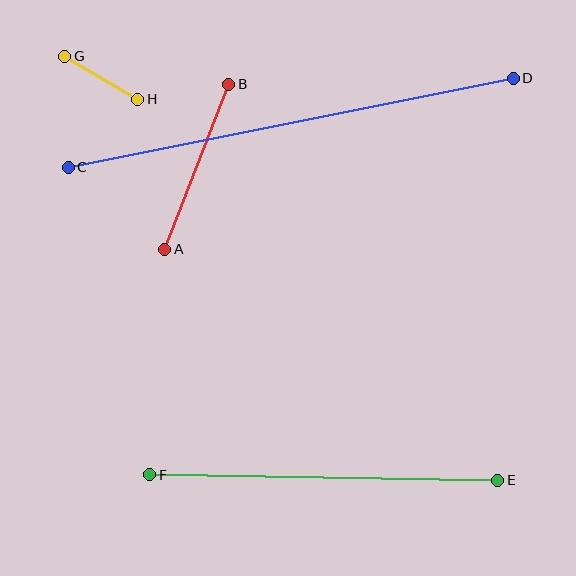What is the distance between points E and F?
The distance is approximately 348 pixels.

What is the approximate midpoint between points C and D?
The midpoint is at approximately (291, 123) pixels.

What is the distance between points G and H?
The distance is approximately 84 pixels.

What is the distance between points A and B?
The distance is approximately 177 pixels.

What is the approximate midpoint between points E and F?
The midpoint is at approximately (324, 477) pixels.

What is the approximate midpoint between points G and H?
The midpoint is at approximately (101, 78) pixels.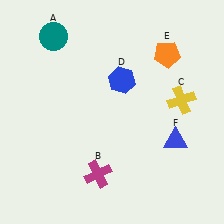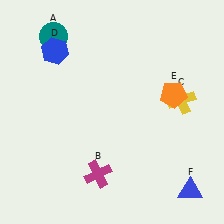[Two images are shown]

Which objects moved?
The objects that moved are: the blue hexagon (D), the orange pentagon (E), the blue triangle (F).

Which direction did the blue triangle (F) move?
The blue triangle (F) moved down.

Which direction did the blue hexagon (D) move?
The blue hexagon (D) moved left.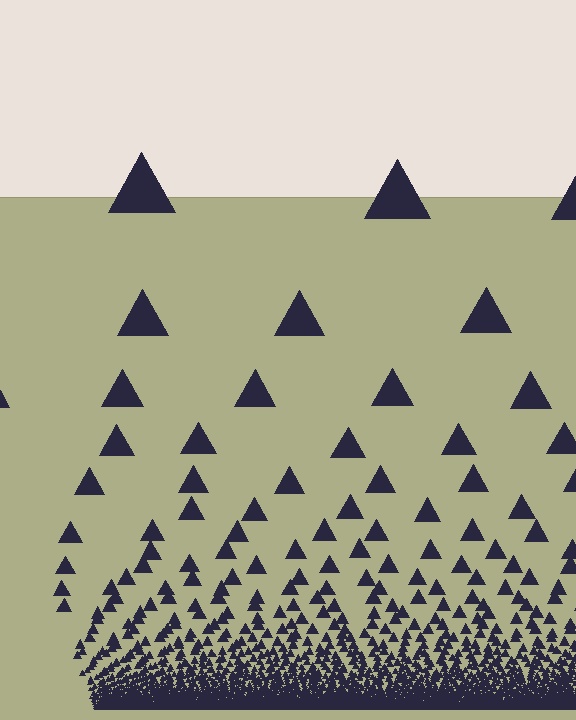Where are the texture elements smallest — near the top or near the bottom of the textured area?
Near the bottom.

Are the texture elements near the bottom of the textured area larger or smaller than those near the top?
Smaller. The gradient is inverted — elements near the bottom are smaller and denser.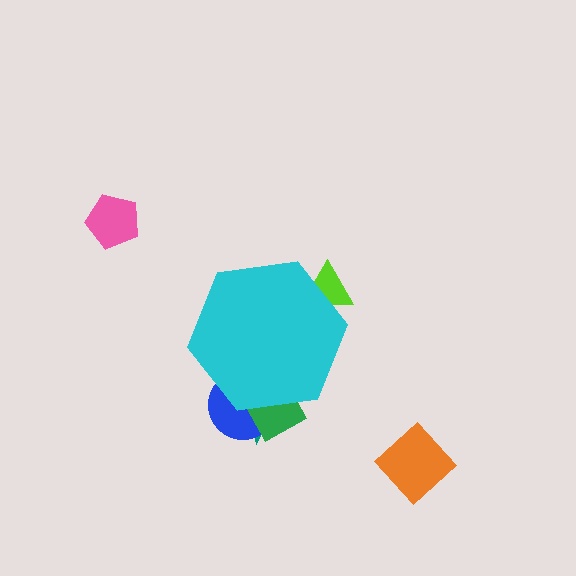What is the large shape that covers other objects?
A cyan hexagon.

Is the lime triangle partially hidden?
Yes, the lime triangle is partially hidden behind the cyan hexagon.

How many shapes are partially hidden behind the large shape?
4 shapes are partially hidden.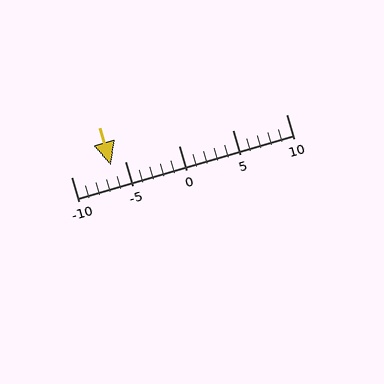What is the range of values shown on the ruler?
The ruler shows values from -10 to 10.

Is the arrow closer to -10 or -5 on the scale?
The arrow is closer to -5.